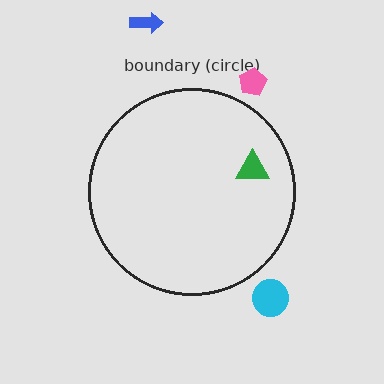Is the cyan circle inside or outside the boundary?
Outside.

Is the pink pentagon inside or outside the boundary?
Outside.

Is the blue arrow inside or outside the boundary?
Outside.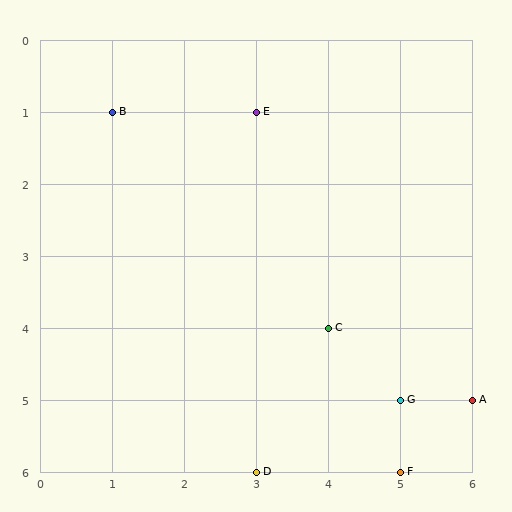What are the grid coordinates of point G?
Point G is at grid coordinates (5, 5).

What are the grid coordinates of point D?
Point D is at grid coordinates (3, 6).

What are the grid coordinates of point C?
Point C is at grid coordinates (4, 4).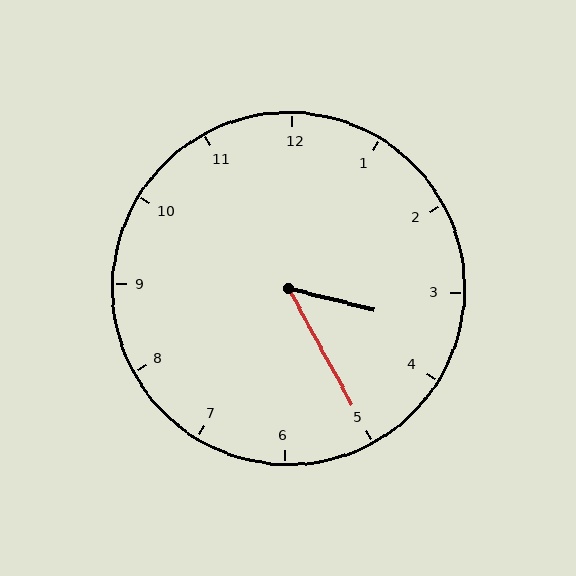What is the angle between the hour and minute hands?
Approximately 48 degrees.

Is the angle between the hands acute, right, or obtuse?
It is acute.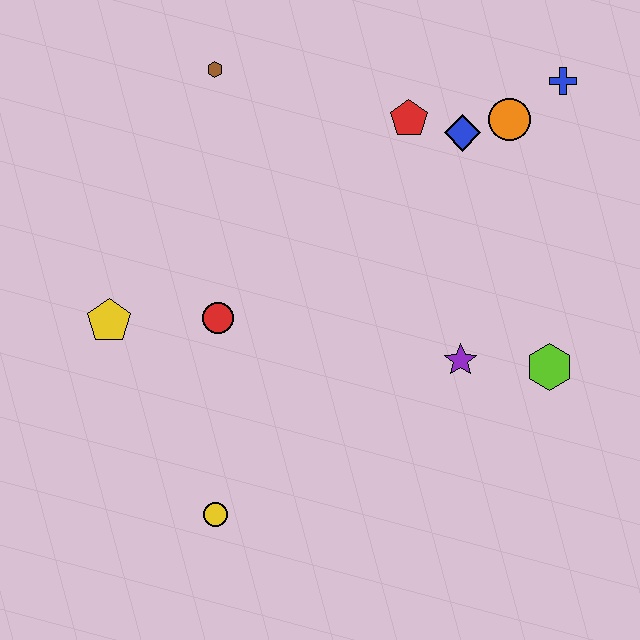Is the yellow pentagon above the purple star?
Yes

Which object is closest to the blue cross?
The orange circle is closest to the blue cross.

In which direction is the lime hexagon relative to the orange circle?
The lime hexagon is below the orange circle.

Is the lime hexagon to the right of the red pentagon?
Yes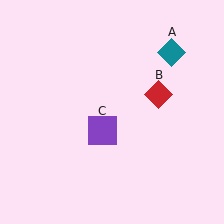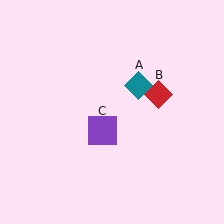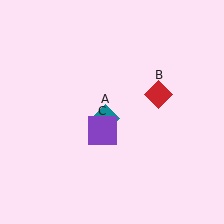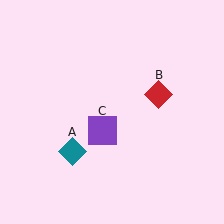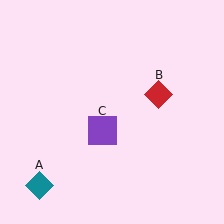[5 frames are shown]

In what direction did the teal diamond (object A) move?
The teal diamond (object A) moved down and to the left.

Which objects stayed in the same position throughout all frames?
Red diamond (object B) and purple square (object C) remained stationary.